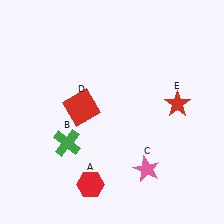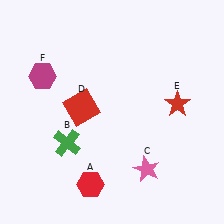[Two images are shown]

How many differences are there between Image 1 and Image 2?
There is 1 difference between the two images.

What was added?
A magenta hexagon (F) was added in Image 2.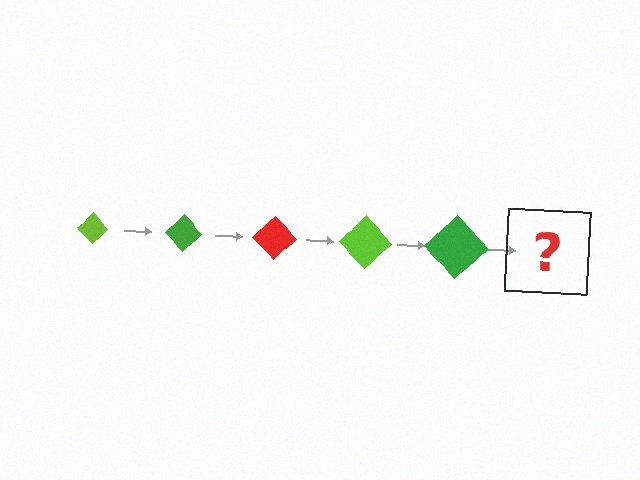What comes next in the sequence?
The next element should be a red diamond, larger than the previous one.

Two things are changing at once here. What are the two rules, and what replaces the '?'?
The two rules are that the diamond grows larger each step and the color cycles through lime, green, and red. The '?' should be a red diamond, larger than the previous one.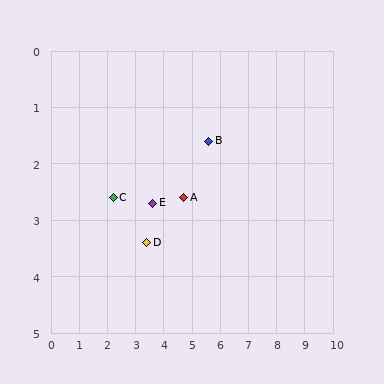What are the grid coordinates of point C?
Point C is at approximately (2.2, 2.6).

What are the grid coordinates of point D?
Point D is at approximately (3.4, 3.4).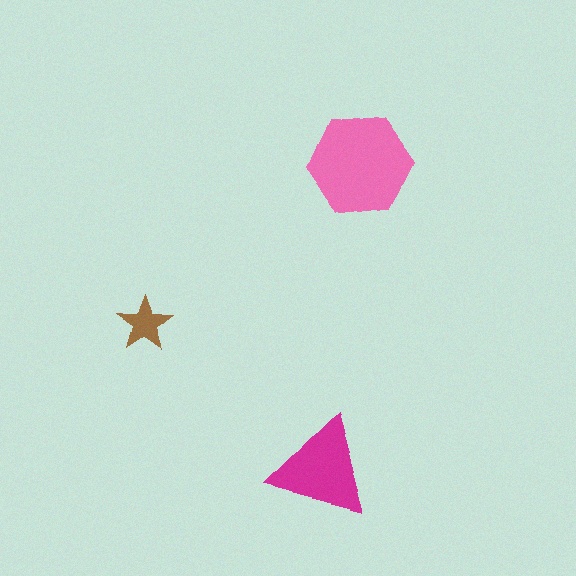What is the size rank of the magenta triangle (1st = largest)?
2nd.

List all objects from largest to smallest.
The pink hexagon, the magenta triangle, the brown star.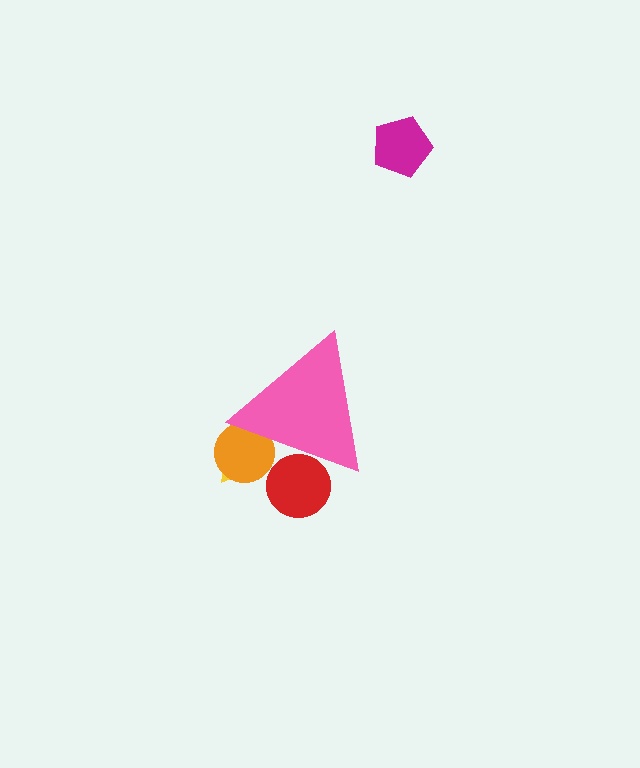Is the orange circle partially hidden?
Yes, the orange circle is partially hidden behind the pink triangle.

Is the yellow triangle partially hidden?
Yes, the yellow triangle is partially hidden behind the pink triangle.